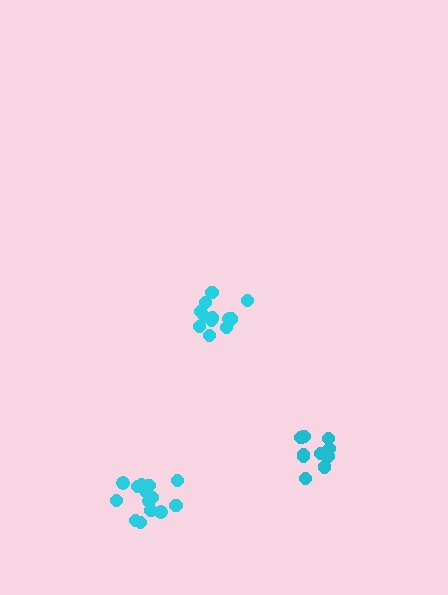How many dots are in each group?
Group 1: 14 dots, Group 2: 12 dots, Group 3: 11 dots (37 total).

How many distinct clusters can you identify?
There are 3 distinct clusters.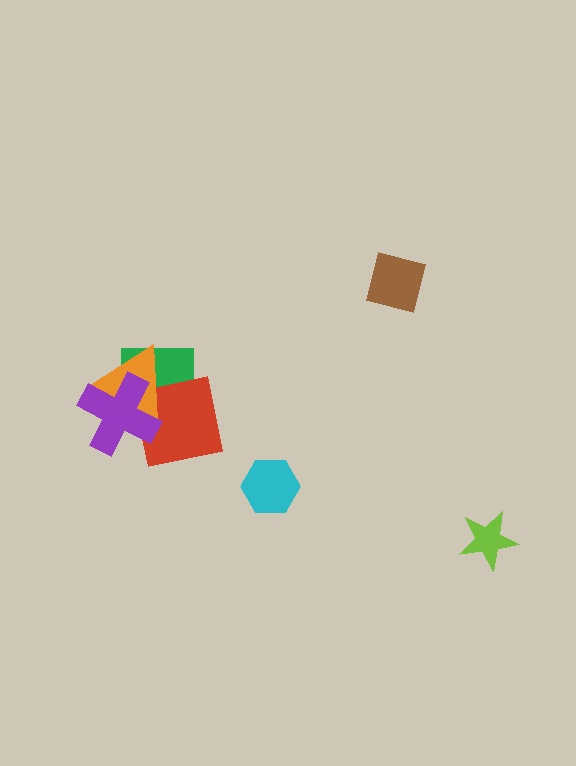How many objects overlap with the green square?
3 objects overlap with the green square.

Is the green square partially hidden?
Yes, it is partially covered by another shape.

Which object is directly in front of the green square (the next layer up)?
The red square is directly in front of the green square.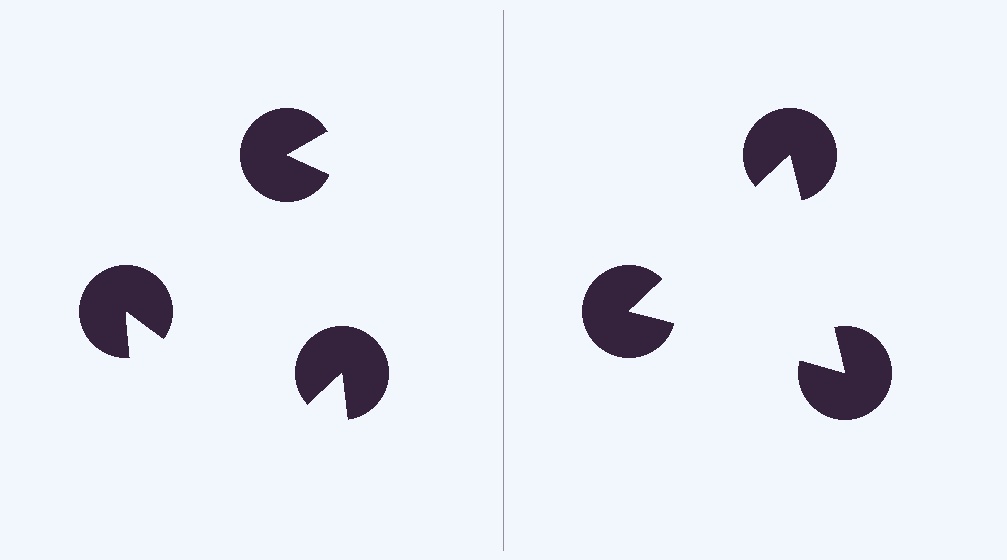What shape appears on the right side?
An illusory triangle.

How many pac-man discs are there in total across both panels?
6 — 3 on each side.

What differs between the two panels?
The pac-man discs are positioned identically on both sides; only the wedge orientations differ. On the right they align to a triangle; on the left they are misaligned.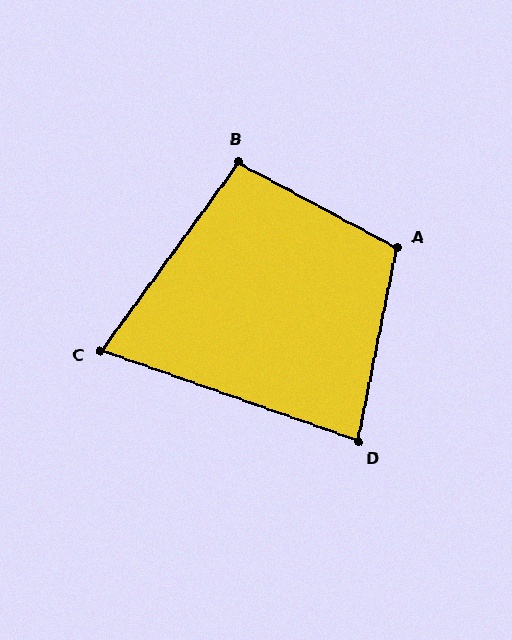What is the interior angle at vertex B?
Approximately 98 degrees (obtuse).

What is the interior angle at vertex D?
Approximately 82 degrees (acute).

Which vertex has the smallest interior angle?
C, at approximately 73 degrees.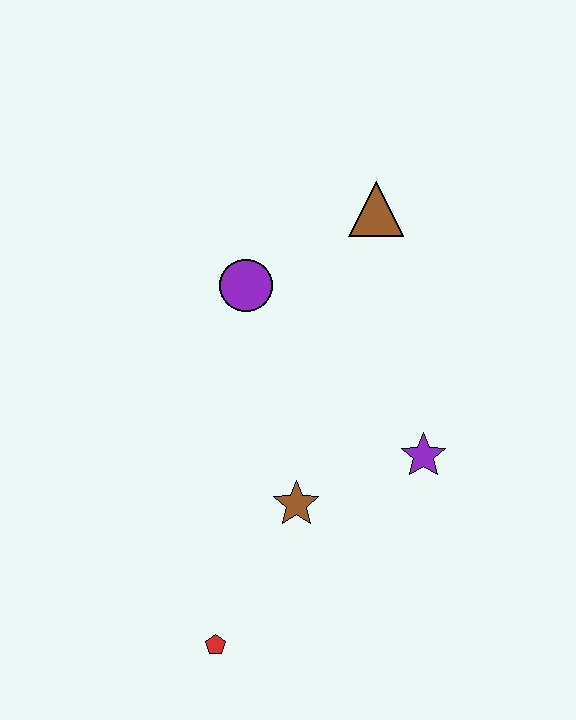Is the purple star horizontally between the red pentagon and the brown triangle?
No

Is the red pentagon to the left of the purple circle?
Yes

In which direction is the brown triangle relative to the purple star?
The brown triangle is above the purple star.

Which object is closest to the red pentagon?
The brown star is closest to the red pentagon.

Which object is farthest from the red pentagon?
The brown triangle is farthest from the red pentagon.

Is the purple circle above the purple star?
Yes